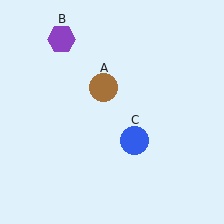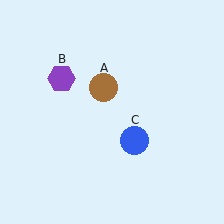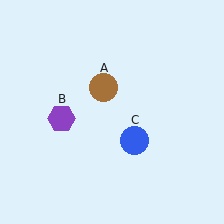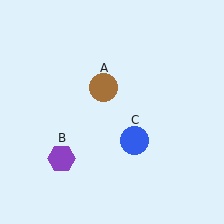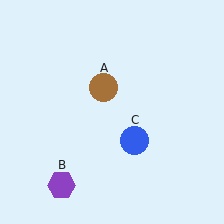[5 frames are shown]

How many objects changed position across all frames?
1 object changed position: purple hexagon (object B).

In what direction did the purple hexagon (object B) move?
The purple hexagon (object B) moved down.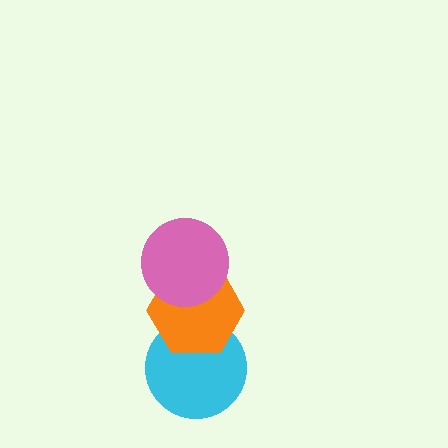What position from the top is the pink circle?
The pink circle is 1st from the top.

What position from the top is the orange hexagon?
The orange hexagon is 2nd from the top.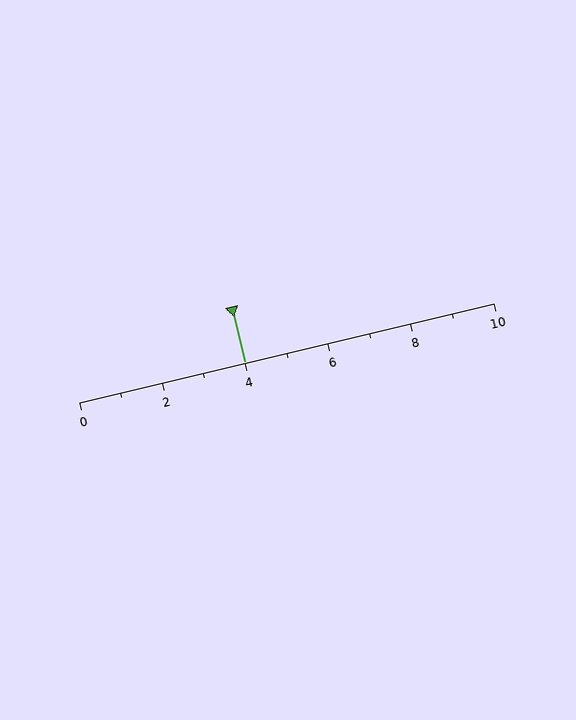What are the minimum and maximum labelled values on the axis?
The axis runs from 0 to 10.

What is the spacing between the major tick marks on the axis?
The major ticks are spaced 2 apart.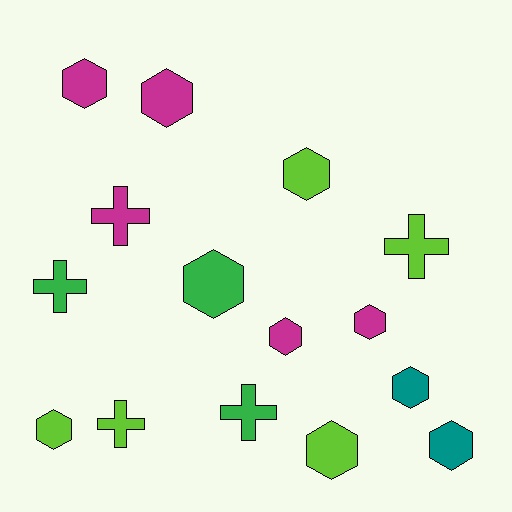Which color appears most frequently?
Lime, with 5 objects.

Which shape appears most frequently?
Hexagon, with 10 objects.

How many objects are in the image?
There are 15 objects.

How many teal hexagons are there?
There are 2 teal hexagons.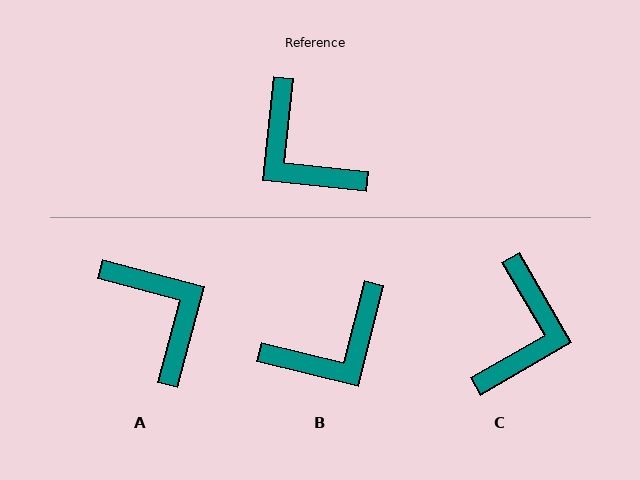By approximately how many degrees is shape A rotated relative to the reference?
Approximately 171 degrees counter-clockwise.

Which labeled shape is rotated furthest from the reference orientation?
A, about 171 degrees away.